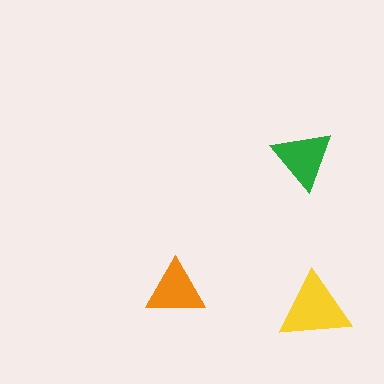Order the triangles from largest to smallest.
the yellow one, the green one, the orange one.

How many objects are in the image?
There are 3 objects in the image.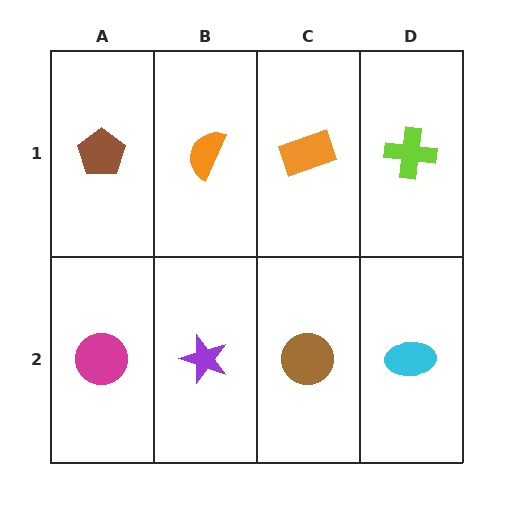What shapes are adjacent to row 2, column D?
A lime cross (row 1, column D), a brown circle (row 2, column C).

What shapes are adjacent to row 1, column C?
A brown circle (row 2, column C), an orange semicircle (row 1, column B), a lime cross (row 1, column D).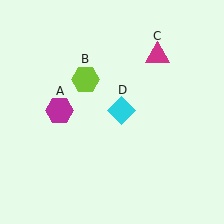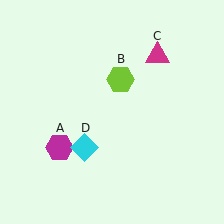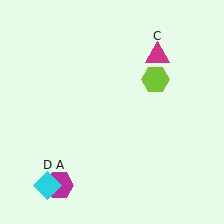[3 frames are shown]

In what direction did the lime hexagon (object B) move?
The lime hexagon (object B) moved right.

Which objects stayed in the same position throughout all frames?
Magenta triangle (object C) remained stationary.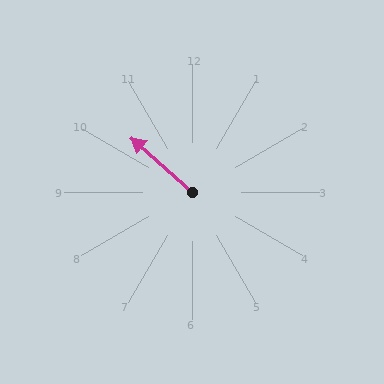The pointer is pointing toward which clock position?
Roughly 10 o'clock.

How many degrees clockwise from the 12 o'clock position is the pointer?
Approximately 312 degrees.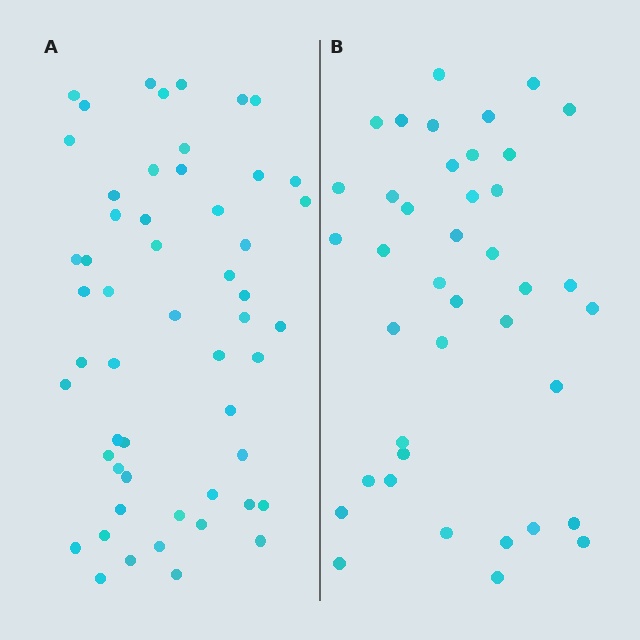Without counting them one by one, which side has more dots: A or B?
Region A (the left region) has more dots.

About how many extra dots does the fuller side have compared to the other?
Region A has approximately 15 more dots than region B.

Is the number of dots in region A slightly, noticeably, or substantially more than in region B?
Region A has noticeably more, but not dramatically so. The ratio is roughly 1.4 to 1.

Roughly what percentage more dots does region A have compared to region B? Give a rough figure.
About 35% more.